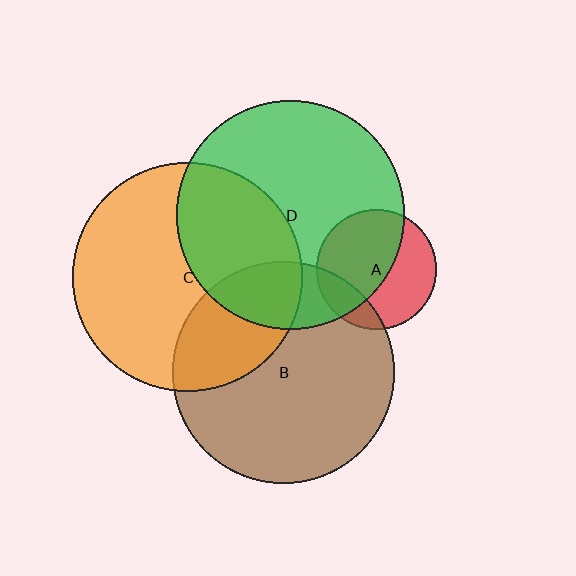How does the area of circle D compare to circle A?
Approximately 3.6 times.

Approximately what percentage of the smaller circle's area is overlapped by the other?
Approximately 60%.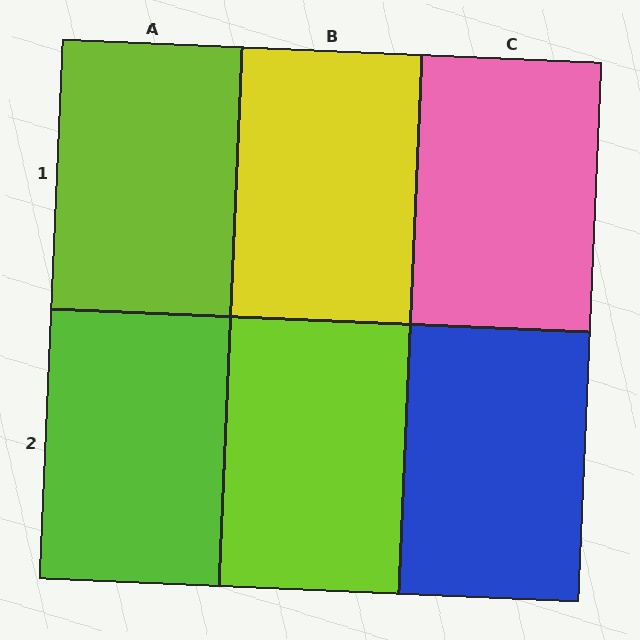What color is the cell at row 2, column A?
Lime.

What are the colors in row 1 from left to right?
Lime, yellow, pink.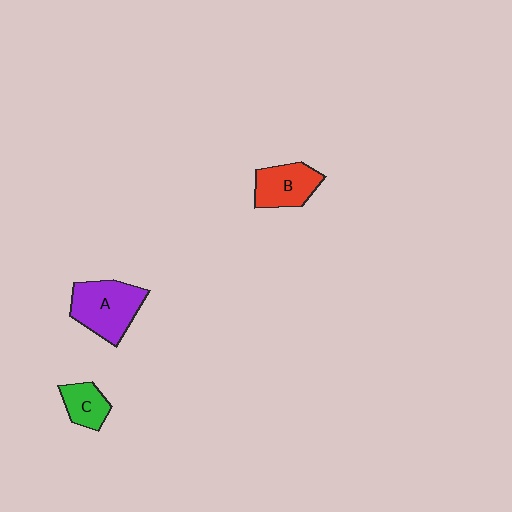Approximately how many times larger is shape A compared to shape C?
Approximately 1.9 times.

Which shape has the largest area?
Shape A (purple).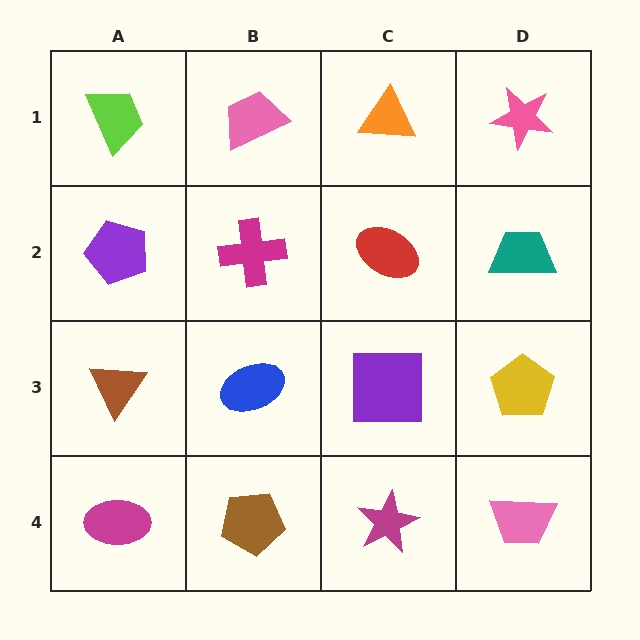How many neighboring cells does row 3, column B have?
4.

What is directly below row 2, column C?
A purple square.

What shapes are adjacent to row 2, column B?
A pink trapezoid (row 1, column B), a blue ellipse (row 3, column B), a purple pentagon (row 2, column A), a red ellipse (row 2, column C).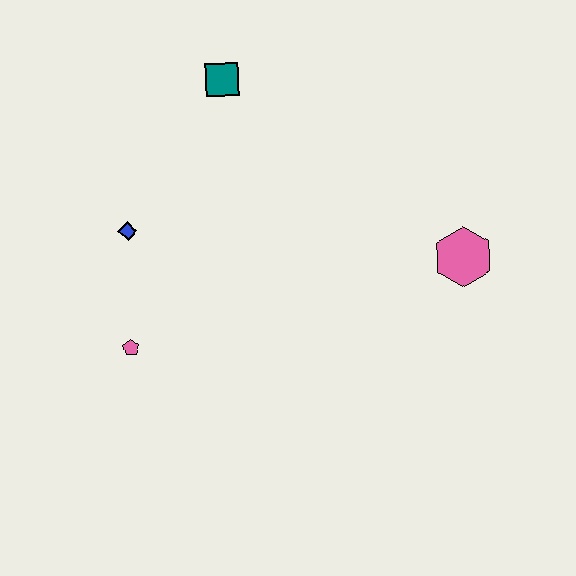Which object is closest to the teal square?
The blue diamond is closest to the teal square.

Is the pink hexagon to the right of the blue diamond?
Yes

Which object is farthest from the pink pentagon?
The pink hexagon is farthest from the pink pentagon.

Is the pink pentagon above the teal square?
No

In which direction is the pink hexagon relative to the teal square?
The pink hexagon is to the right of the teal square.